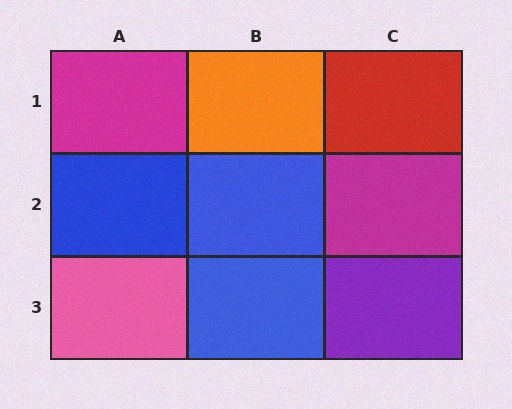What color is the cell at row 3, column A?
Pink.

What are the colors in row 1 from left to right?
Magenta, orange, red.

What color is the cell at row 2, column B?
Blue.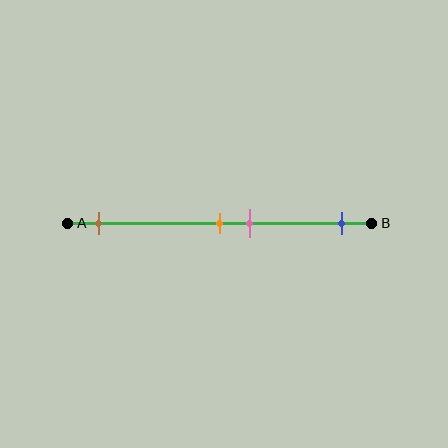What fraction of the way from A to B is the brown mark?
The brown mark is approximately 10% (0.1) of the way from A to B.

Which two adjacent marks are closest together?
The orange and pink marks are the closest adjacent pair.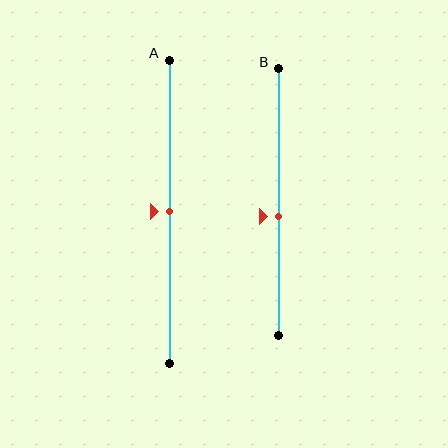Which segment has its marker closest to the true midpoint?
Segment A has its marker closest to the true midpoint.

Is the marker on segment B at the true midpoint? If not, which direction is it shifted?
No, the marker on segment B is shifted downward by about 6% of the segment length.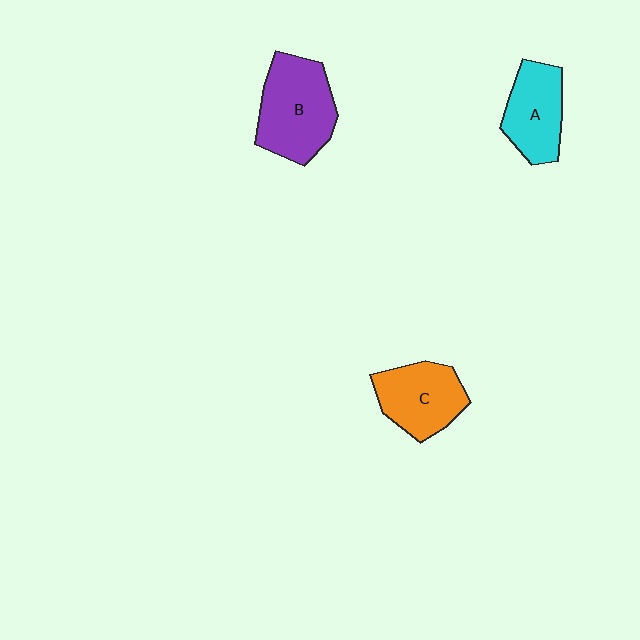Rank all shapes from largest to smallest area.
From largest to smallest: B (purple), C (orange), A (cyan).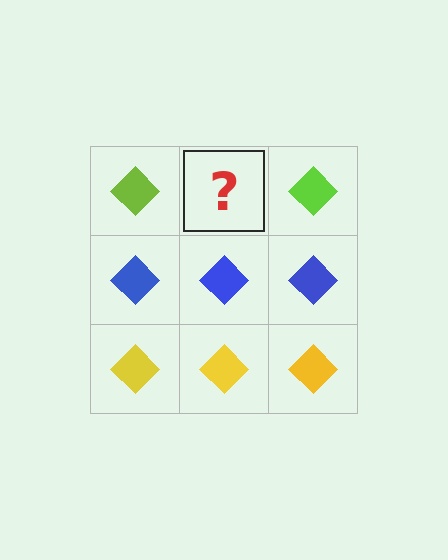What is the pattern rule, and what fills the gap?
The rule is that each row has a consistent color. The gap should be filled with a lime diamond.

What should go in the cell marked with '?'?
The missing cell should contain a lime diamond.